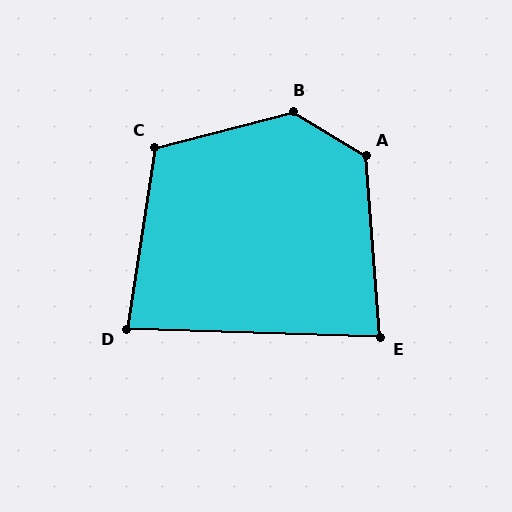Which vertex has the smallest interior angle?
D, at approximately 83 degrees.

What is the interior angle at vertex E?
Approximately 84 degrees (acute).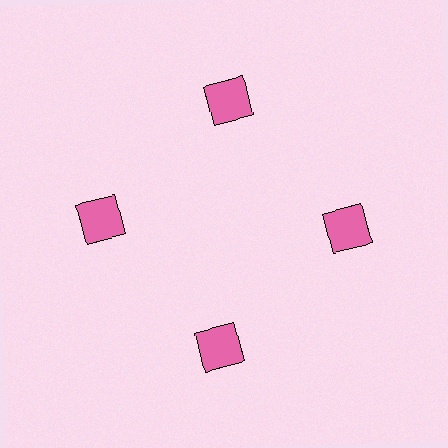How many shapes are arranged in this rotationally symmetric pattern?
There are 4 shapes, arranged in 4 groups of 1.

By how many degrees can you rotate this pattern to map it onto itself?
The pattern maps onto itself every 90 degrees of rotation.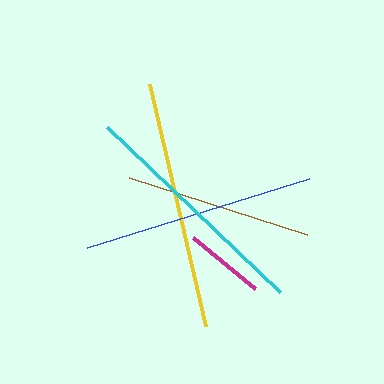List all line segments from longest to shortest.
From longest to shortest: yellow, cyan, blue, brown, magenta.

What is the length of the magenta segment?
The magenta segment is approximately 80 pixels long.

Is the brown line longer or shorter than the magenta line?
The brown line is longer than the magenta line.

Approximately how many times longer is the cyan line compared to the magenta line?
The cyan line is approximately 3.0 times the length of the magenta line.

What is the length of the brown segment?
The brown segment is approximately 187 pixels long.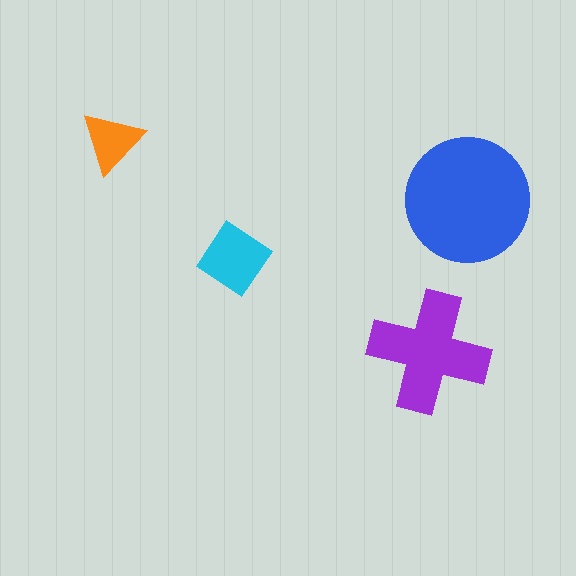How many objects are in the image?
There are 4 objects in the image.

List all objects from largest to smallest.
The blue circle, the purple cross, the cyan diamond, the orange triangle.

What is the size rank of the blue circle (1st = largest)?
1st.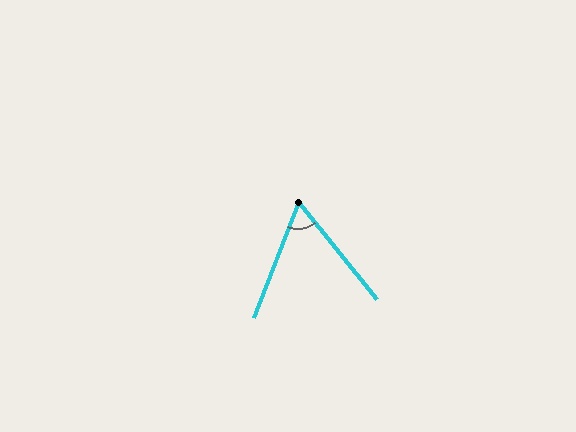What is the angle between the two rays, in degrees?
Approximately 60 degrees.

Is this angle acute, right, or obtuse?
It is acute.